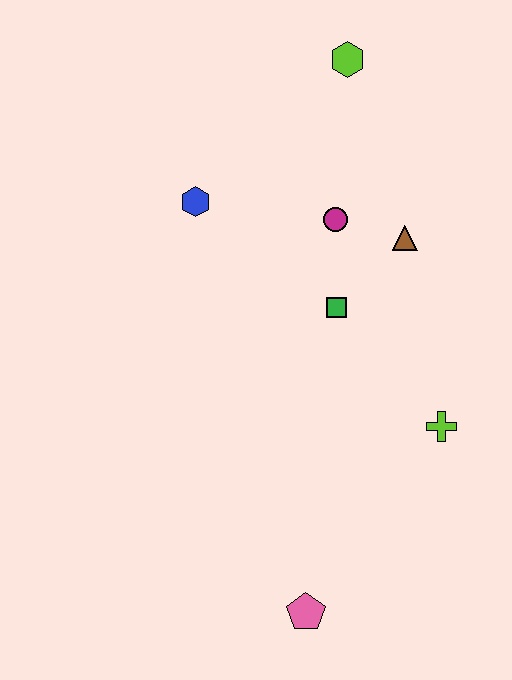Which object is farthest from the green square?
The pink pentagon is farthest from the green square.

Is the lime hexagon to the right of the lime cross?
No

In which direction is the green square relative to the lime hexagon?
The green square is below the lime hexagon.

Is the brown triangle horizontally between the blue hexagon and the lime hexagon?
No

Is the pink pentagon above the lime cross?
No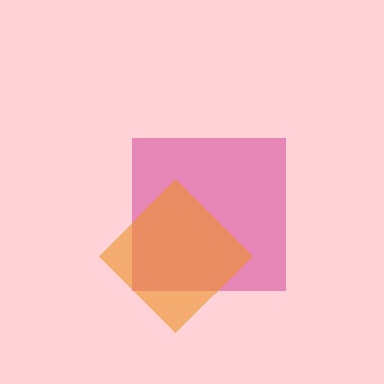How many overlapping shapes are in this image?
There are 2 overlapping shapes in the image.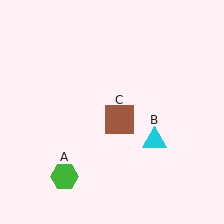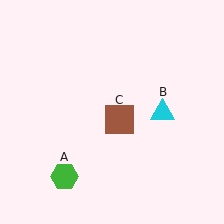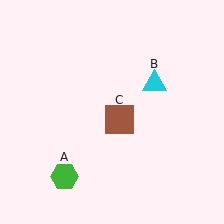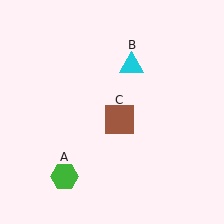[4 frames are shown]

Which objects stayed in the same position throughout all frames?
Green hexagon (object A) and brown square (object C) remained stationary.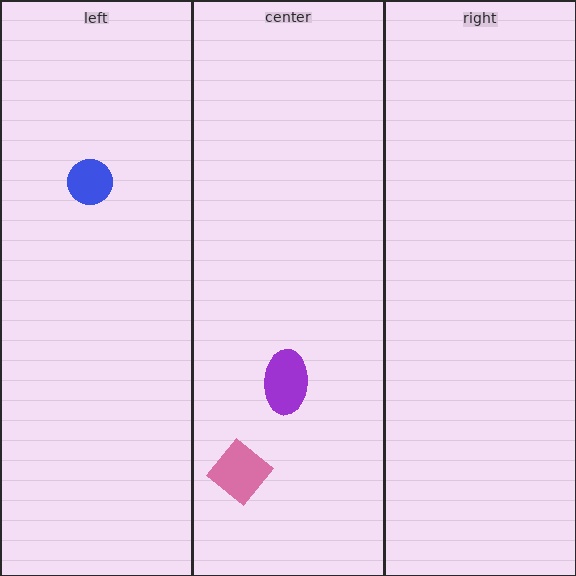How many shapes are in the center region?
2.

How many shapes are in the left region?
1.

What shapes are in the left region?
The blue circle.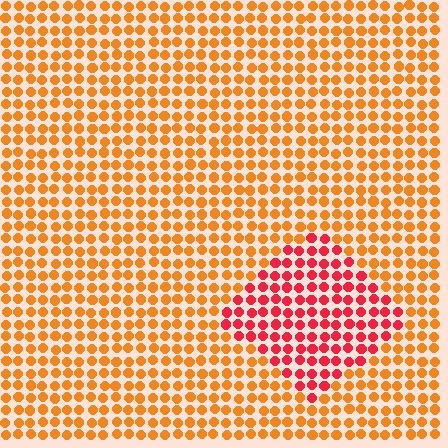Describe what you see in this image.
The image is filled with small orange elements in a uniform arrangement. A diamond-shaped region is visible where the elements are tinted to a slightly different hue, forming a subtle color boundary.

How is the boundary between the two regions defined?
The boundary is defined purely by a slight shift in hue (about 39 degrees). Spacing, size, and orientation are identical on both sides.